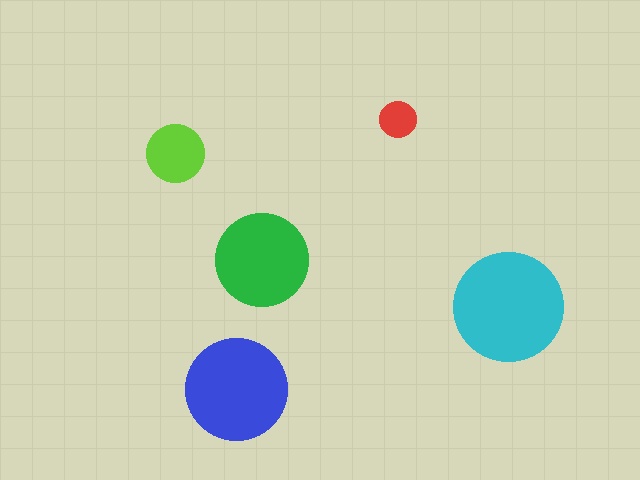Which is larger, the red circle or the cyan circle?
The cyan one.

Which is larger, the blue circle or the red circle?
The blue one.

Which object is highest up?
The red circle is topmost.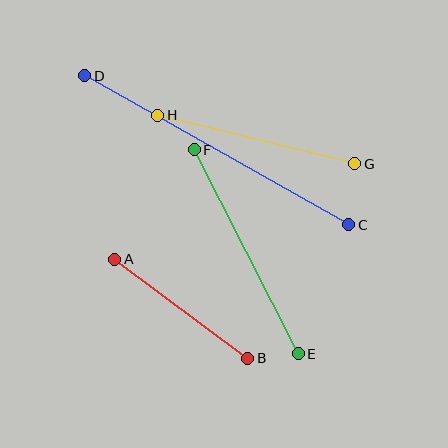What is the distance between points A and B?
The distance is approximately 166 pixels.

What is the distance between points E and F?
The distance is approximately 229 pixels.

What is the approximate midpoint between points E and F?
The midpoint is at approximately (246, 252) pixels.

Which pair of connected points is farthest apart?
Points C and D are farthest apart.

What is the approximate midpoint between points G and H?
The midpoint is at approximately (256, 139) pixels.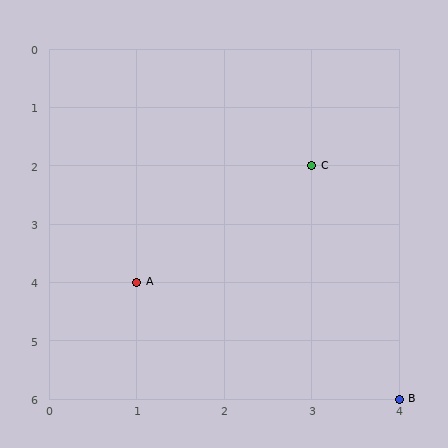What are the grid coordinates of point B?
Point B is at grid coordinates (4, 6).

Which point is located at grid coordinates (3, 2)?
Point C is at (3, 2).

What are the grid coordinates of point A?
Point A is at grid coordinates (1, 4).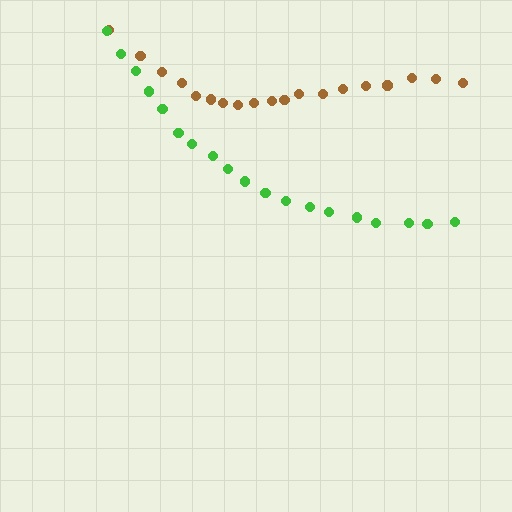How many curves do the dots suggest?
There are 2 distinct paths.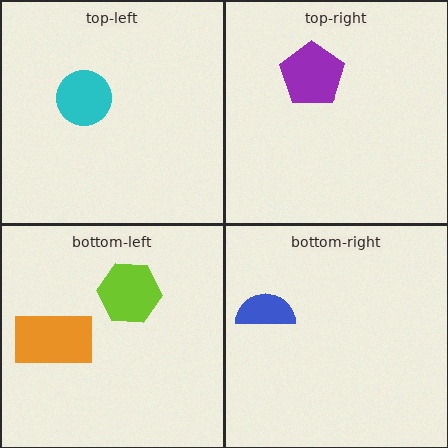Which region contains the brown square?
The top-right region.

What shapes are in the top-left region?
The cyan circle.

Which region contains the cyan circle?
The top-left region.